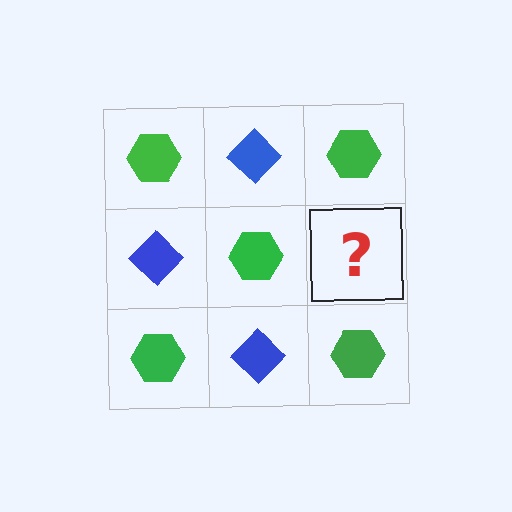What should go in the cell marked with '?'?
The missing cell should contain a blue diamond.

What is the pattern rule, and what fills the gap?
The rule is that it alternates green hexagon and blue diamond in a checkerboard pattern. The gap should be filled with a blue diamond.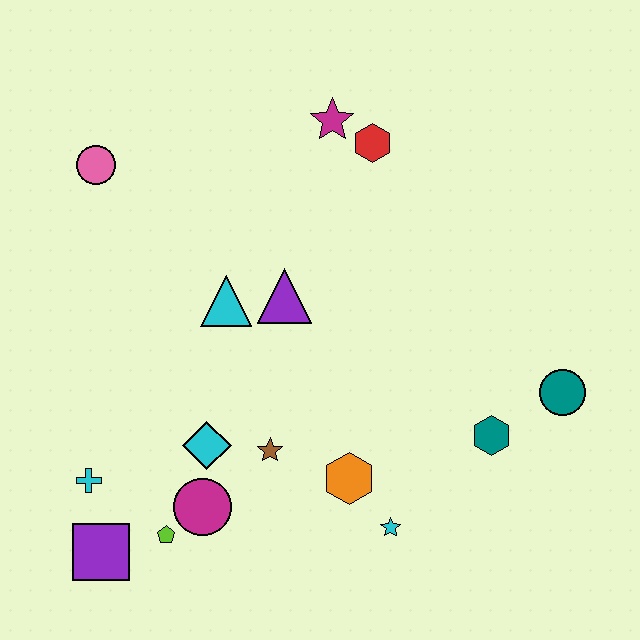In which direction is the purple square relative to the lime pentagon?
The purple square is to the left of the lime pentagon.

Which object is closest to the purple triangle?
The cyan triangle is closest to the purple triangle.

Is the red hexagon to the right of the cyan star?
No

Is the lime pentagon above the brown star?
No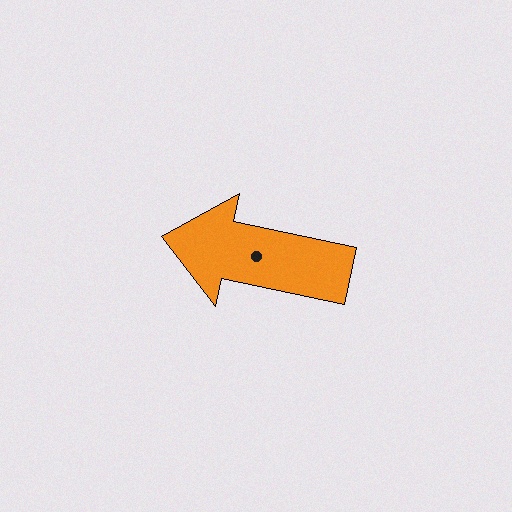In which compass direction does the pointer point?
West.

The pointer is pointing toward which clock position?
Roughly 9 o'clock.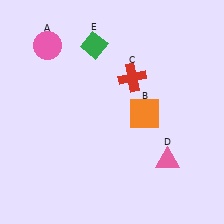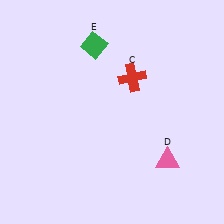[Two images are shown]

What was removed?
The pink circle (A), the orange square (B) were removed in Image 2.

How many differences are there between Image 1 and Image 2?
There are 2 differences between the two images.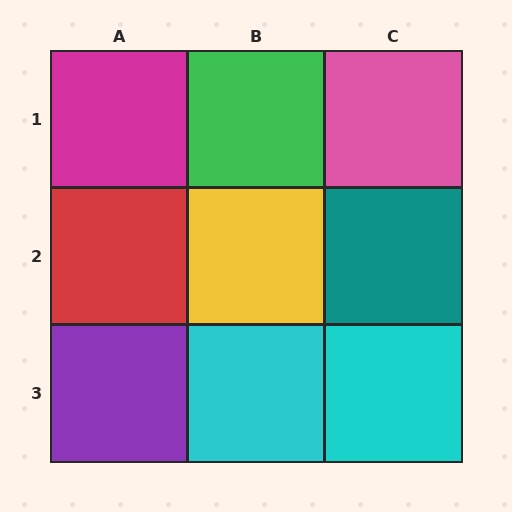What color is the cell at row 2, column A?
Red.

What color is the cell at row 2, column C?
Teal.